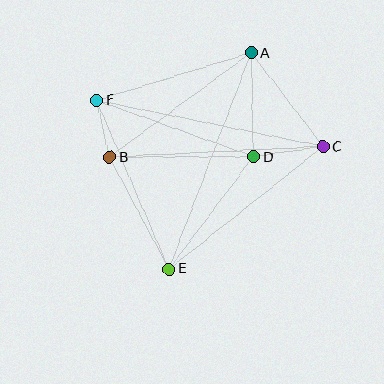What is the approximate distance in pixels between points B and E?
The distance between B and E is approximately 127 pixels.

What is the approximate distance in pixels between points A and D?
The distance between A and D is approximately 104 pixels.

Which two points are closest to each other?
Points B and F are closest to each other.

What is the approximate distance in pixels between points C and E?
The distance between C and E is approximately 197 pixels.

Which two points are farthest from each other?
Points A and E are farthest from each other.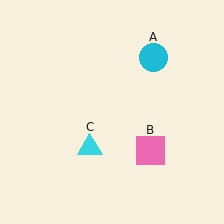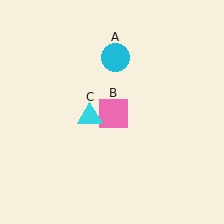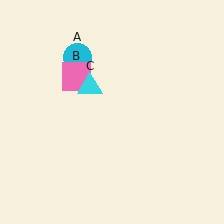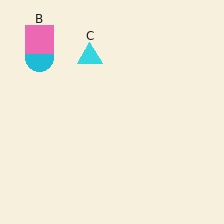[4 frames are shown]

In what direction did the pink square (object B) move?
The pink square (object B) moved up and to the left.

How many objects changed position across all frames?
3 objects changed position: cyan circle (object A), pink square (object B), cyan triangle (object C).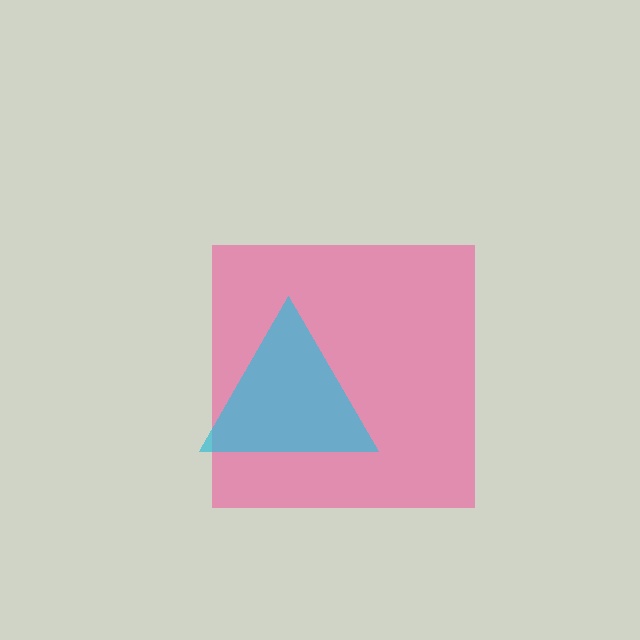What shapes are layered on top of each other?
The layered shapes are: a pink square, a cyan triangle.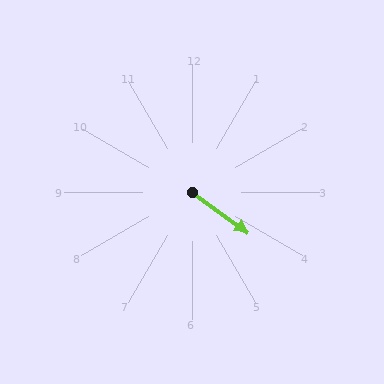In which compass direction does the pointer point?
Southeast.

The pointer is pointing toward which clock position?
Roughly 4 o'clock.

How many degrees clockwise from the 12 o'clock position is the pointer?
Approximately 126 degrees.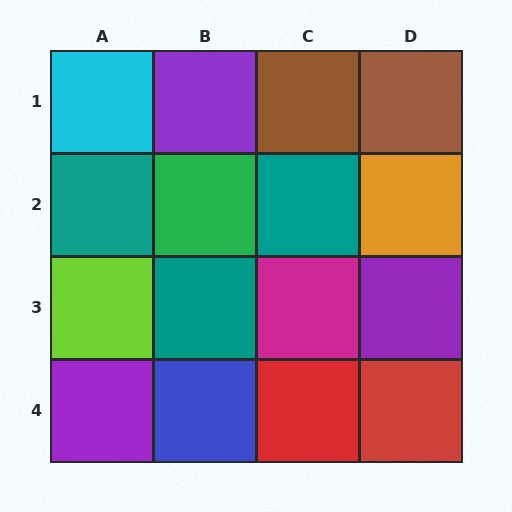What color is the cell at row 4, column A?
Purple.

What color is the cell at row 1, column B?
Purple.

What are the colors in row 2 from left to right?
Teal, green, teal, orange.